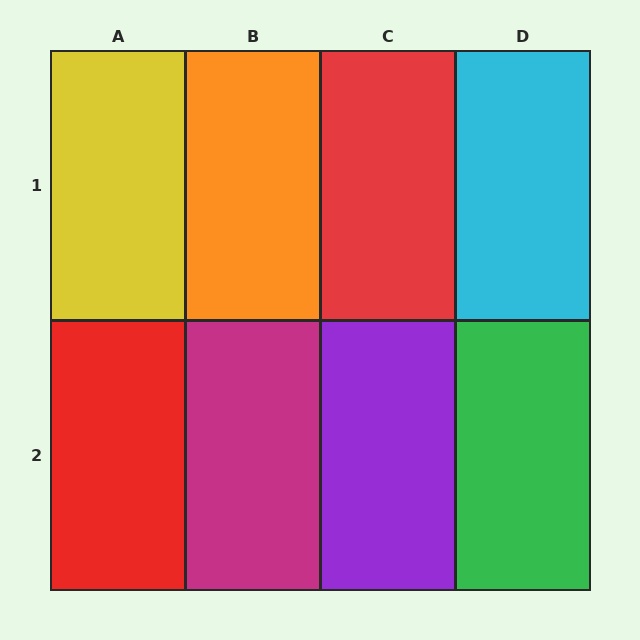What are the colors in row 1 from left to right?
Yellow, orange, red, cyan.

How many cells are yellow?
1 cell is yellow.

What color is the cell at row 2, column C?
Purple.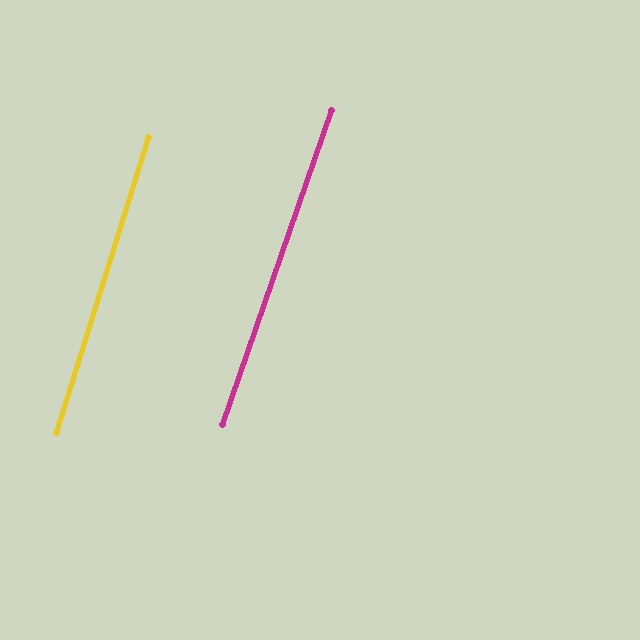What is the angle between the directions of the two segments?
Approximately 2 degrees.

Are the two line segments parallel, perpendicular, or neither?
Parallel — their directions differ by only 1.8°.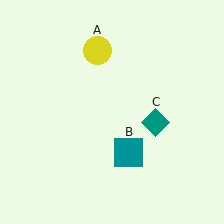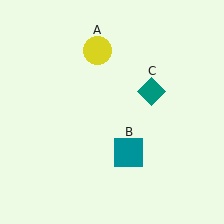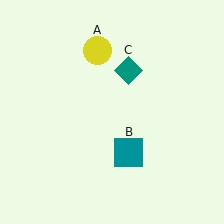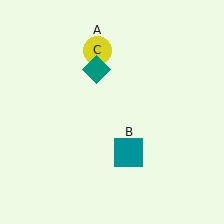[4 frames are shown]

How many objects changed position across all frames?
1 object changed position: teal diamond (object C).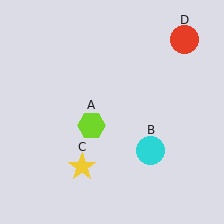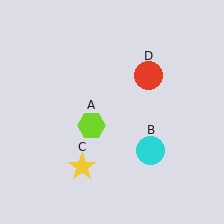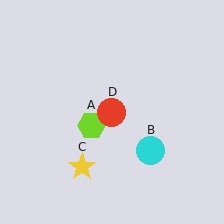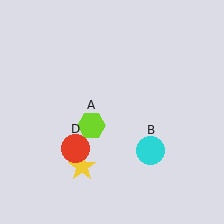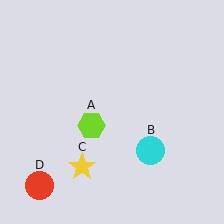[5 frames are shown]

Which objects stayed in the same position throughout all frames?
Lime hexagon (object A) and cyan circle (object B) and yellow star (object C) remained stationary.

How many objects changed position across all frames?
1 object changed position: red circle (object D).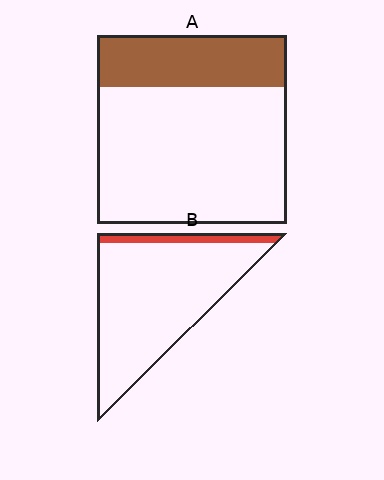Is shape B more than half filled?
No.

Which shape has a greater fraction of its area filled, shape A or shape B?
Shape A.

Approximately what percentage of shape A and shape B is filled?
A is approximately 30% and B is approximately 10%.